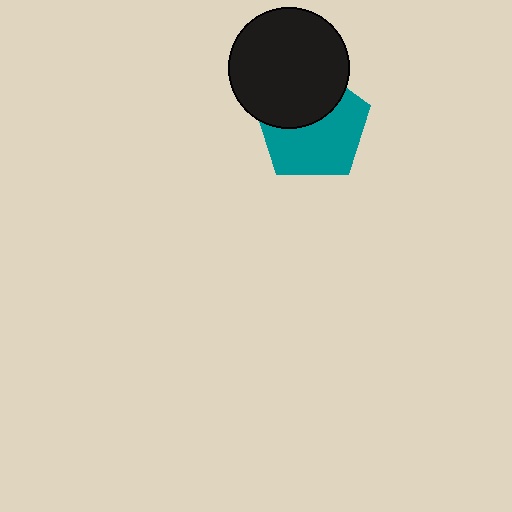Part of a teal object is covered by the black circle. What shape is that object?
It is a pentagon.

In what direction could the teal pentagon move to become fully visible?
The teal pentagon could move down. That would shift it out from behind the black circle entirely.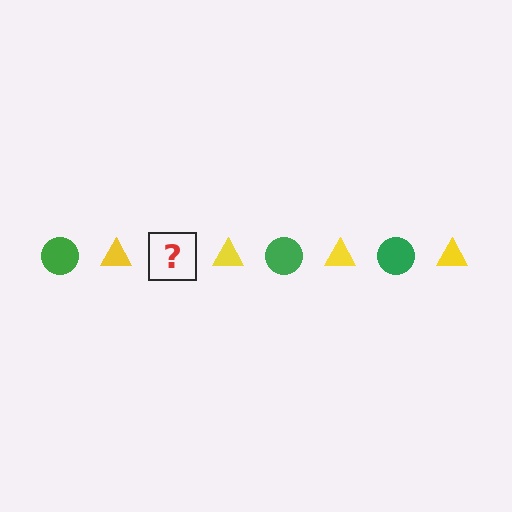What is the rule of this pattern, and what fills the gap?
The rule is that the pattern alternates between green circle and yellow triangle. The gap should be filled with a green circle.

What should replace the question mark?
The question mark should be replaced with a green circle.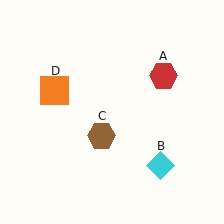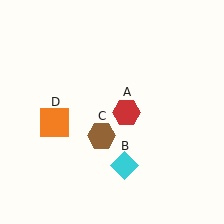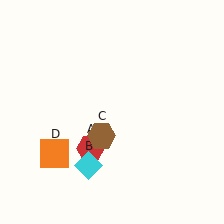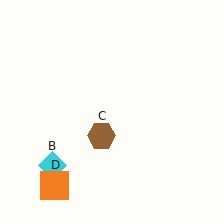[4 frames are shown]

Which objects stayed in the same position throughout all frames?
Brown hexagon (object C) remained stationary.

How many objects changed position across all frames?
3 objects changed position: red hexagon (object A), cyan diamond (object B), orange square (object D).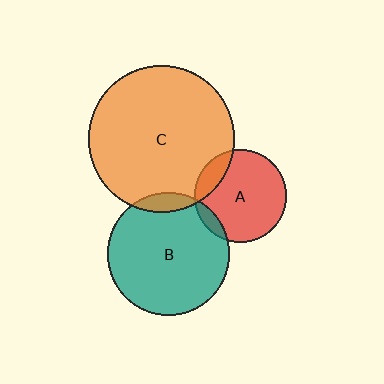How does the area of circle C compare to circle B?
Approximately 1.4 times.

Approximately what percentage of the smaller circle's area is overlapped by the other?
Approximately 10%.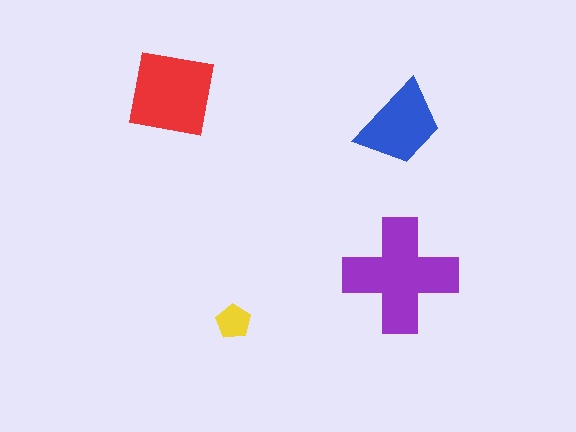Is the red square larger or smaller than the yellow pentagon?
Larger.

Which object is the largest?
The purple cross.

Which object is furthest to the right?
The blue trapezoid is rightmost.